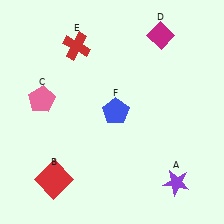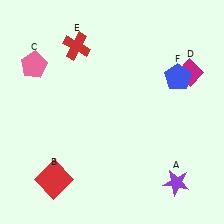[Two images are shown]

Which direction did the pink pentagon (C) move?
The pink pentagon (C) moved up.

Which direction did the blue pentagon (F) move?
The blue pentagon (F) moved right.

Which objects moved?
The objects that moved are: the pink pentagon (C), the magenta diamond (D), the blue pentagon (F).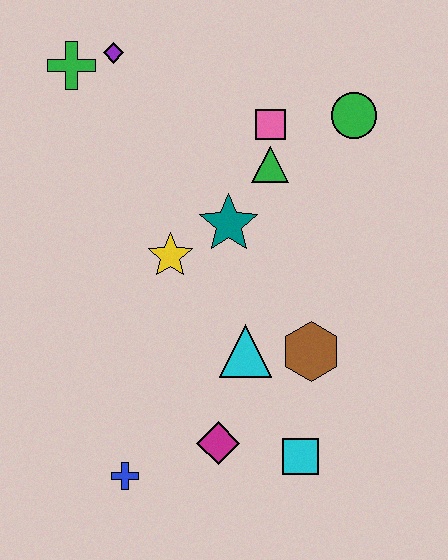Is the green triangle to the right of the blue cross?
Yes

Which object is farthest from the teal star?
The blue cross is farthest from the teal star.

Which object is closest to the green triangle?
The pink square is closest to the green triangle.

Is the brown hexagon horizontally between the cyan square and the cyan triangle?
No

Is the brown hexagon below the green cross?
Yes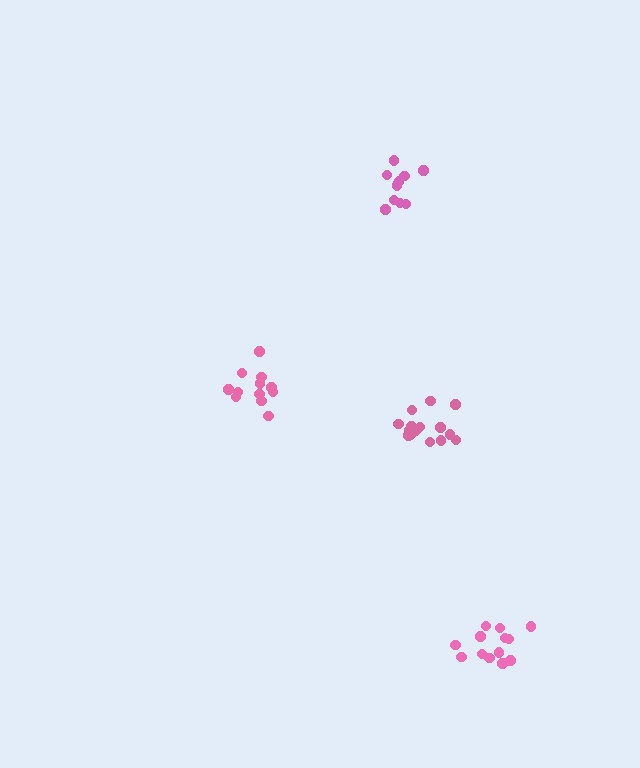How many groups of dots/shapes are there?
There are 4 groups.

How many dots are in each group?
Group 1: 11 dots, Group 2: 13 dots, Group 3: 12 dots, Group 4: 15 dots (51 total).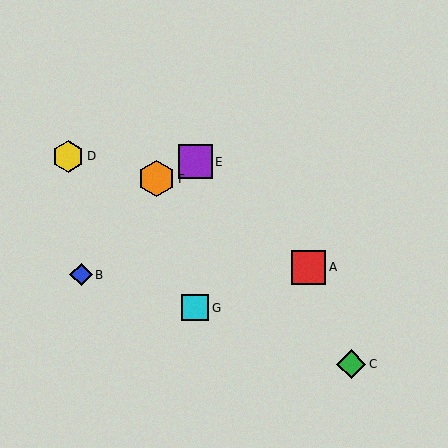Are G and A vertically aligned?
No, G is at x≈195 and A is at x≈309.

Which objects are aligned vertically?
Objects E, G are aligned vertically.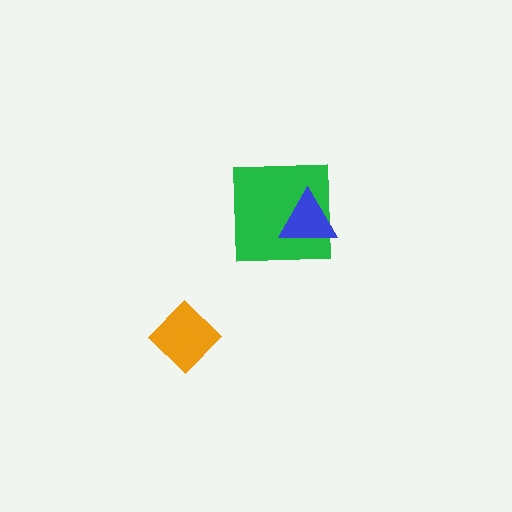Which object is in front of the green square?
The blue triangle is in front of the green square.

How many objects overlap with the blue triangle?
1 object overlaps with the blue triangle.